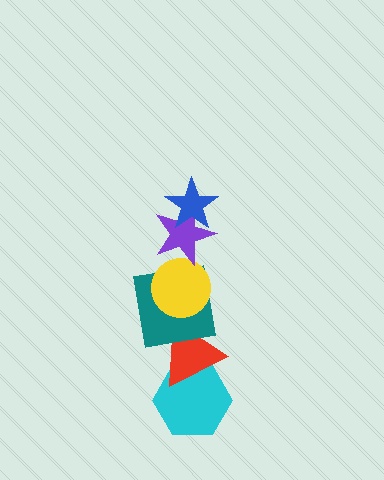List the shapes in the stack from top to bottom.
From top to bottom: the blue star, the purple star, the yellow circle, the teal square, the red triangle, the cyan hexagon.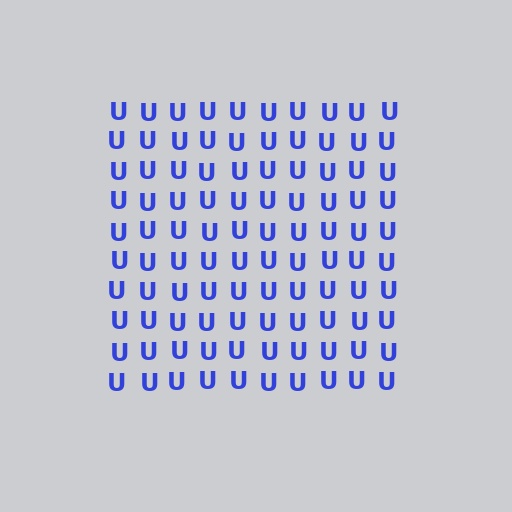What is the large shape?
The large shape is a square.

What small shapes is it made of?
It is made of small letter U's.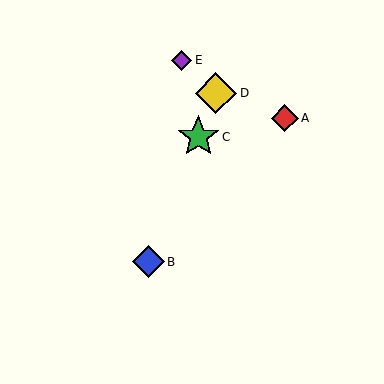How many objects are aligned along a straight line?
3 objects (B, C, D) are aligned along a straight line.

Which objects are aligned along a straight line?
Objects B, C, D are aligned along a straight line.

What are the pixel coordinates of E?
Object E is at (182, 60).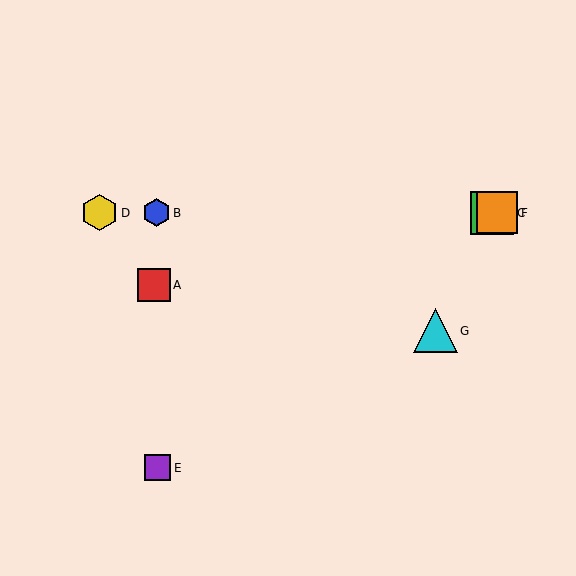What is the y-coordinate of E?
Object E is at y≈468.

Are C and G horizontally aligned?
No, C is at y≈213 and G is at y≈331.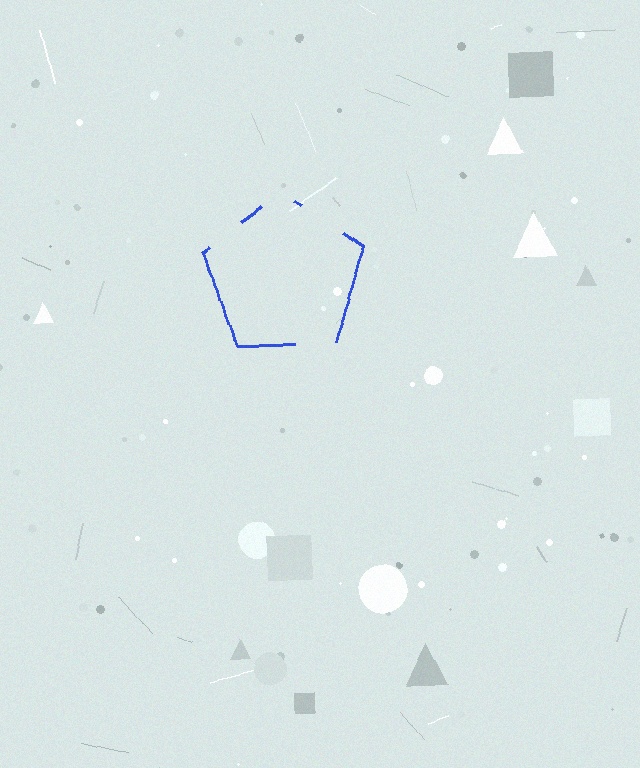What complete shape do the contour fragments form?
The contour fragments form a pentagon.